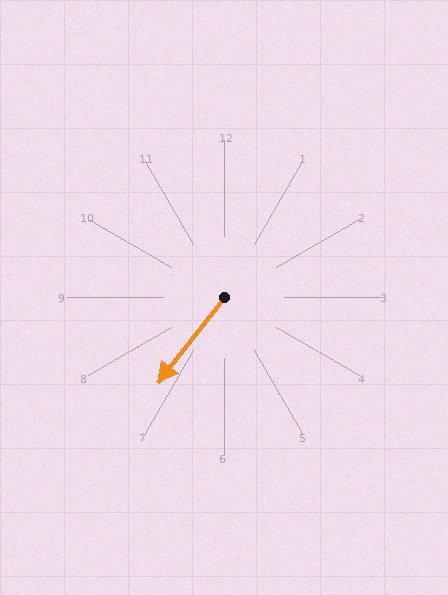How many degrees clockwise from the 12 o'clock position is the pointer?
Approximately 218 degrees.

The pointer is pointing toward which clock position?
Roughly 7 o'clock.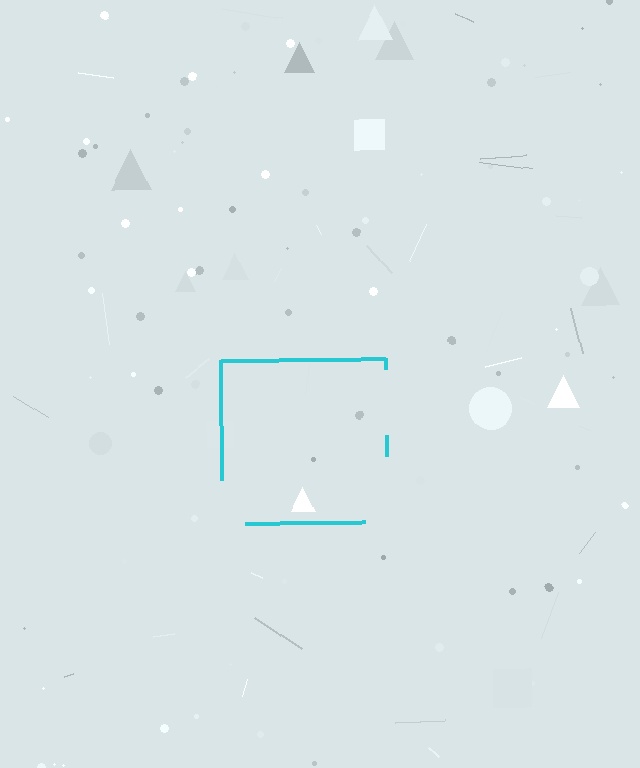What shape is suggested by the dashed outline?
The dashed outline suggests a square.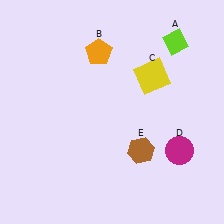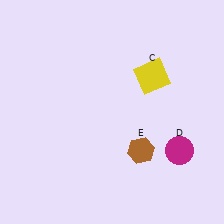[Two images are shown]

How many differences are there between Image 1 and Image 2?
There are 2 differences between the two images.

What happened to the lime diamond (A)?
The lime diamond (A) was removed in Image 2. It was in the top-right area of Image 1.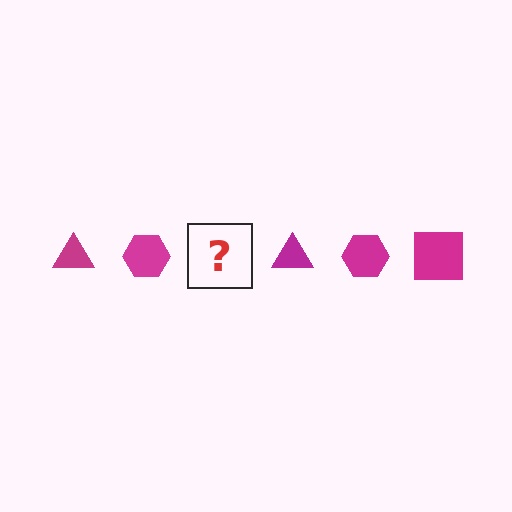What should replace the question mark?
The question mark should be replaced with a magenta square.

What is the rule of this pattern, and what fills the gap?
The rule is that the pattern cycles through triangle, hexagon, square shapes in magenta. The gap should be filled with a magenta square.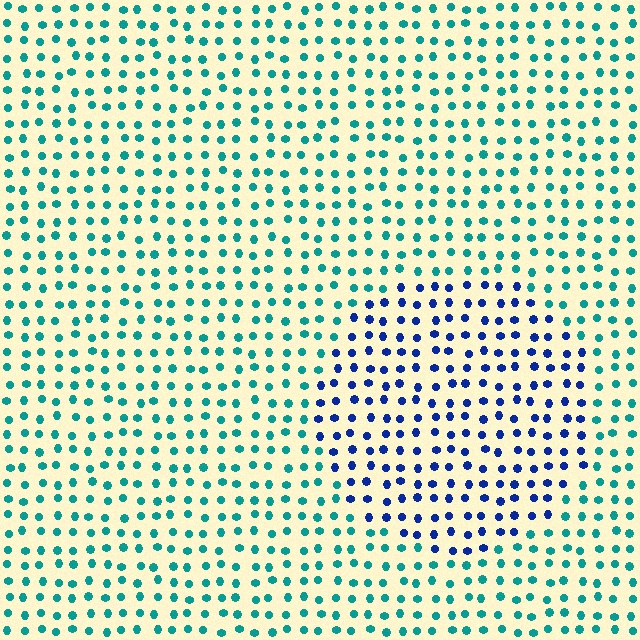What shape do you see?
I see a circle.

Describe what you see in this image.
The image is filled with small teal elements in a uniform arrangement. A circle-shaped region is visible where the elements are tinted to a slightly different hue, forming a subtle color boundary.